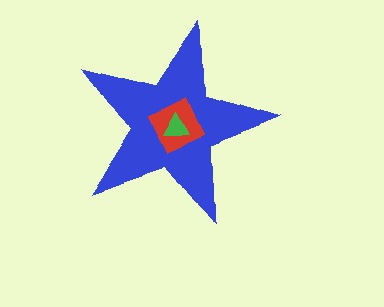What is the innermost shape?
The green triangle.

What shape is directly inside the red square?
The green triangle.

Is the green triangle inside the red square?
Yes.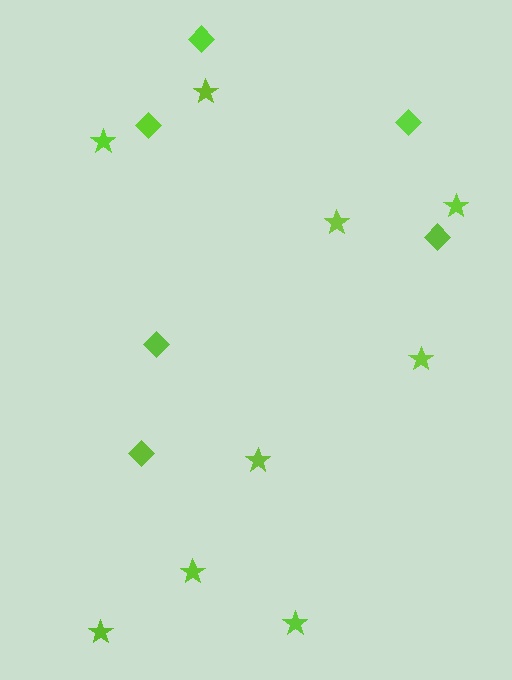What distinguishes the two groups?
There are 2 groups: one group of stars (9) and one group of diamonds (6).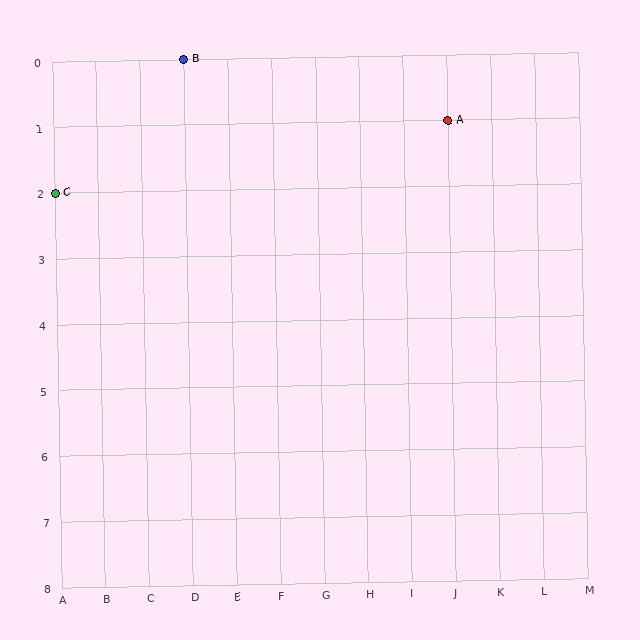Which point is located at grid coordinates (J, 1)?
Point A is at (J, 1).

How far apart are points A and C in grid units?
Points A and C are 9 columns and 1 row apart (about 9.1 grid units diagonally).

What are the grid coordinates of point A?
Point A is at grid coordinates (J, 1).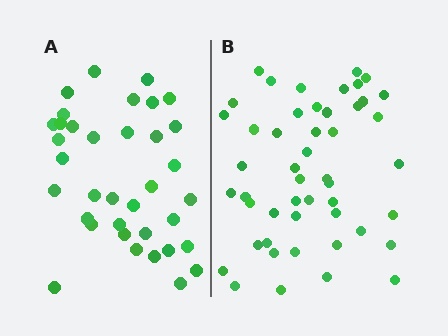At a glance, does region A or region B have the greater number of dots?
Region B (the right region) has more dots.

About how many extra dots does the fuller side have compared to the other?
Region B has approximately 15 more dots than region A.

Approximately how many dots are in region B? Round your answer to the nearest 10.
About 50 dots. (The exact count is 49, which rounds to 50.)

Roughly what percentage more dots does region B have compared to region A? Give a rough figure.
About 35% more.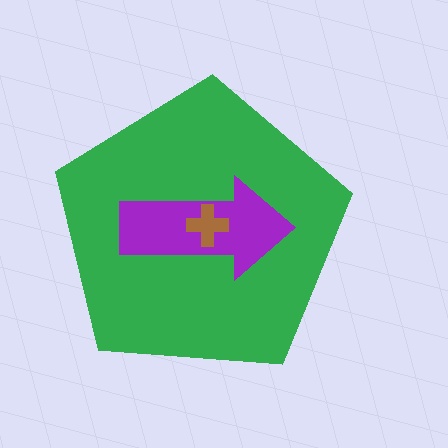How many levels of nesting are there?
3.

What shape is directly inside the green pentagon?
The purple arrow.